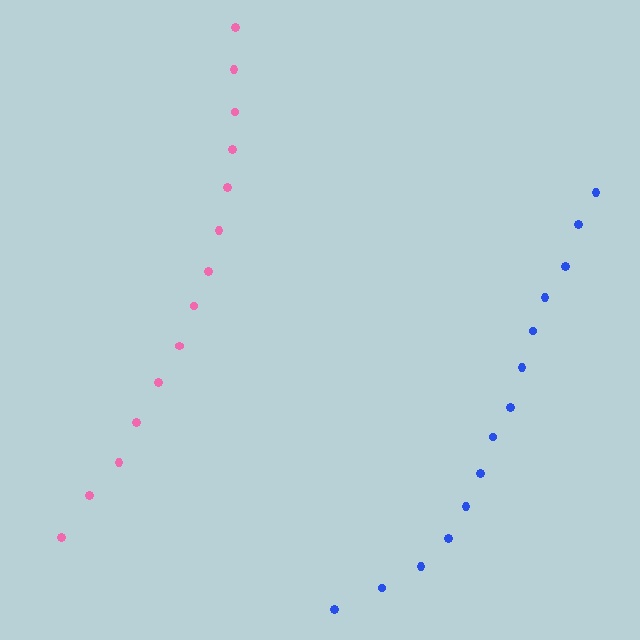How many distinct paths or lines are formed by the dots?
There are 2 distinct paths.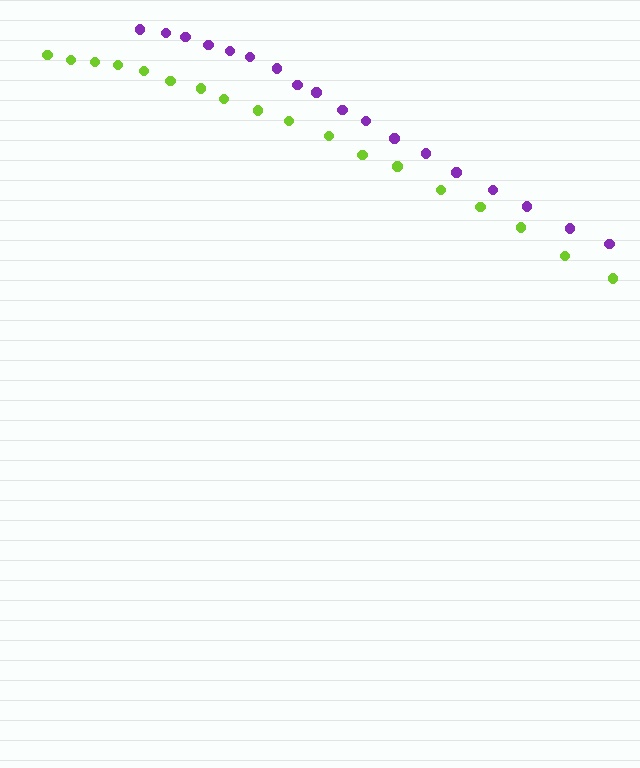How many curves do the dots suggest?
There are 2 distinct paths.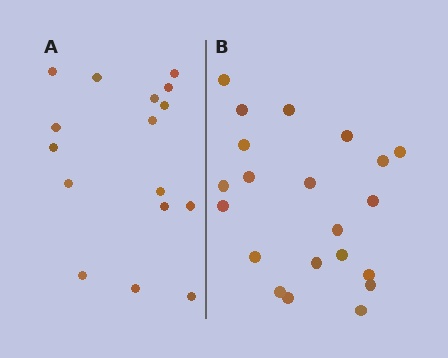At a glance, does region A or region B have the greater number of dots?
Region B (the right region) has more dots.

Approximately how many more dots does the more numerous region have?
Region B has about 5 more dots than region A.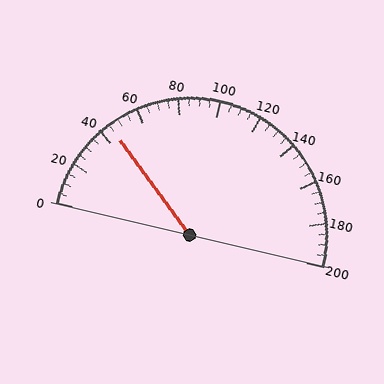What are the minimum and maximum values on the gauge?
The gauge ranges from 0 to 200.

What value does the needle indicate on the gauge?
The needle indicates approximately 45.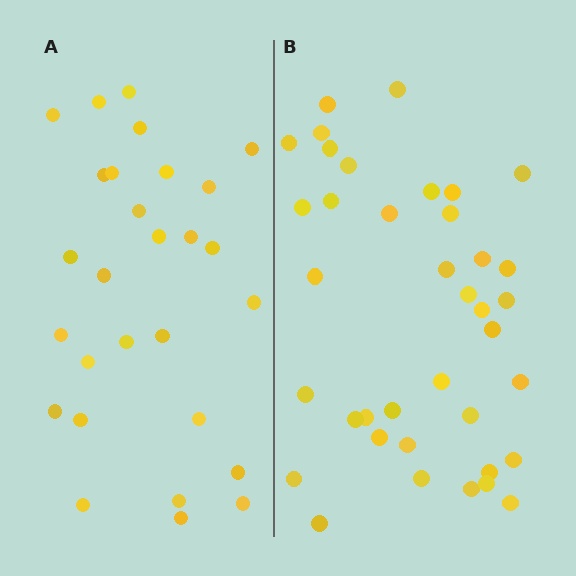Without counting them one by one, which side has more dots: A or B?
Region B (the right region) has more dots.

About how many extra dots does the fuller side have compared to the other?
Region B has roughly 10 or so more dots than region A.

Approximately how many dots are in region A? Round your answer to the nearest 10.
About 30 dots. (The exact count is 28, which rounds to 30.)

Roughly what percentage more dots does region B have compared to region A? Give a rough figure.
About 35% more.